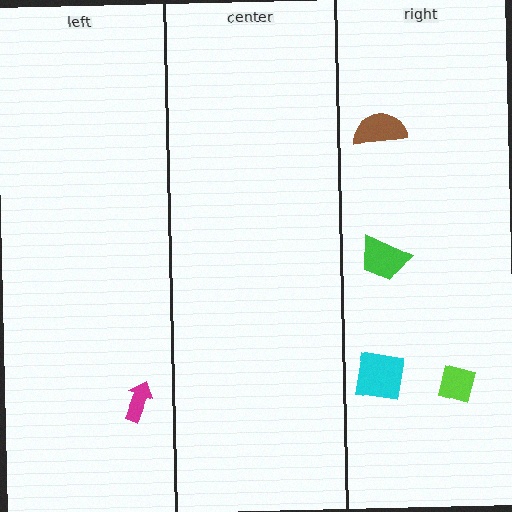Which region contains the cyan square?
The right region.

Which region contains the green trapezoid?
The right region.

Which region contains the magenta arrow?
The left region.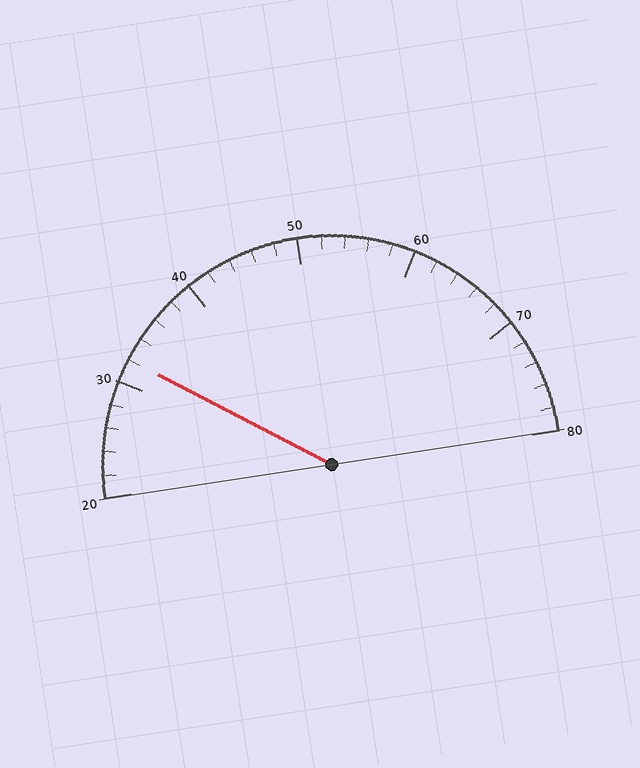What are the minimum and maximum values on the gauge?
The gauge ranges from 20 to 80.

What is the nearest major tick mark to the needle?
The nearest major tick mark is 30.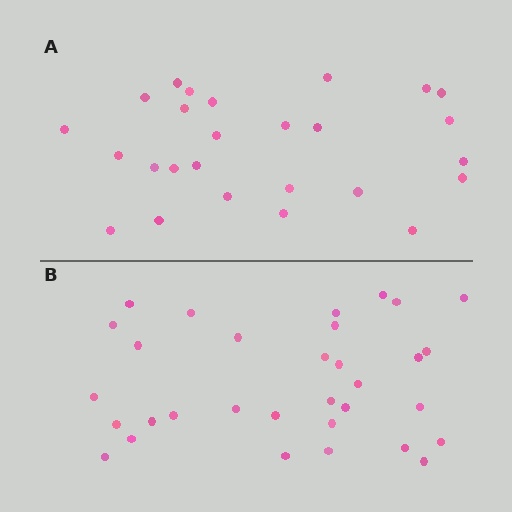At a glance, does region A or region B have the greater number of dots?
Region B (the bottom region) has more dots.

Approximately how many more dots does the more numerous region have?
Region B has about 6 more dots than region A.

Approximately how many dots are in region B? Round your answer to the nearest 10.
About 30 dots. (The exact count is 32, which rounds to 30.)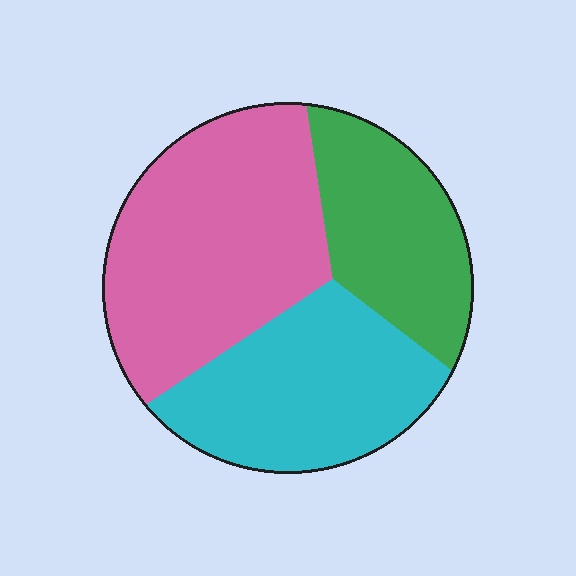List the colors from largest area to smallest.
From largest to smallest: pink, cyan, green.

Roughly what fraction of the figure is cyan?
Cyan covers 32% of the figure.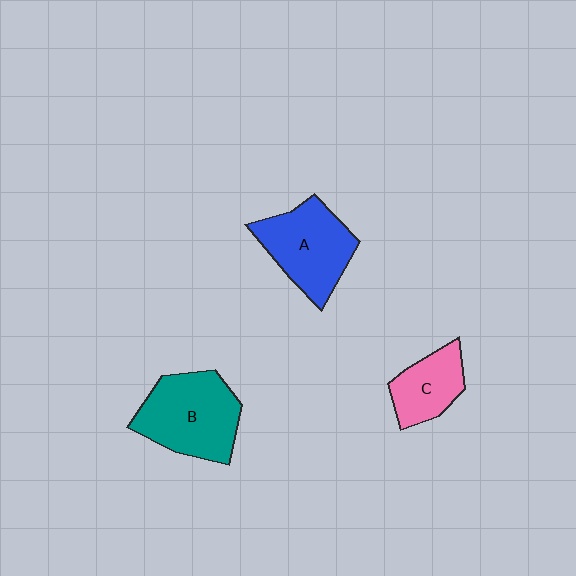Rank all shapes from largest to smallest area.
From largest to smallest: B (teal), A (blue), C (pink).